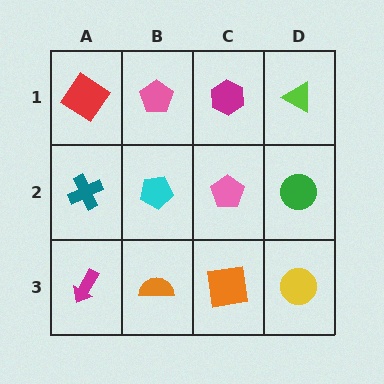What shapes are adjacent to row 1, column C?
A pink pentagon (row 2, column C), a pink pentagon (row 1, column B), a lime triangle (row 1, column D).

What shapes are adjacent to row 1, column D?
A green circle (row 2, column D), a magenta hexagon (row 1, column C).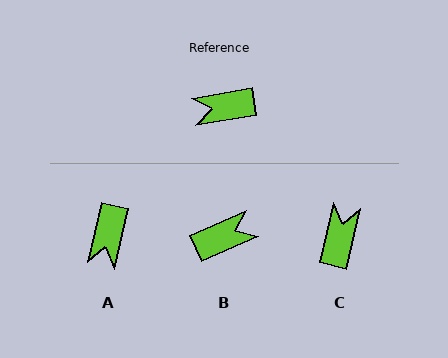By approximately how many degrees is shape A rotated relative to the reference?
Approximately 67 degrees counter-clockwise.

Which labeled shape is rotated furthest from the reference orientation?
B, about 166 degrees away.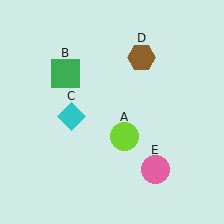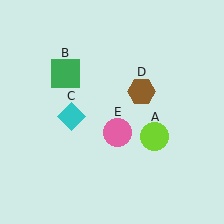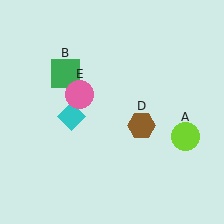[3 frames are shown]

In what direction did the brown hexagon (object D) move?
The brown hexagon (object D) moved down.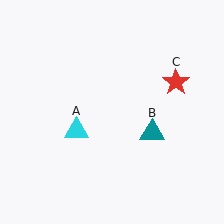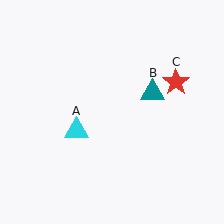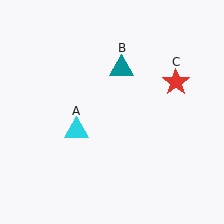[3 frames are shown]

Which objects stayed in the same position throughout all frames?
Cyan triangle (object A) and red star (object C) remained stationary.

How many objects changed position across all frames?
1 object changed position: teal triangle (object B).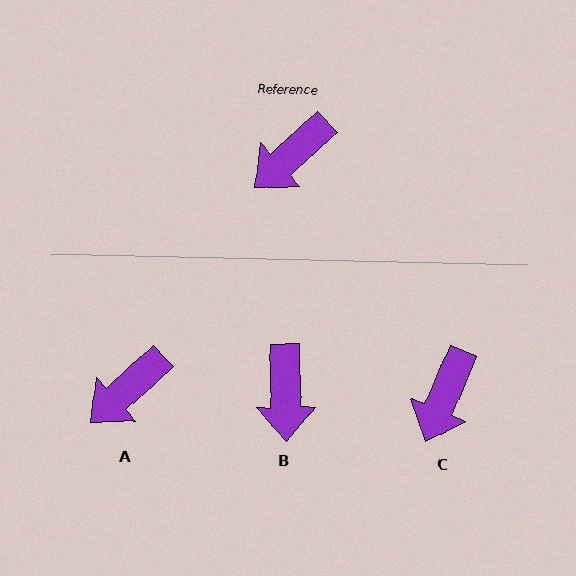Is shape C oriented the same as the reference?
No, it is off by about 24 degrees.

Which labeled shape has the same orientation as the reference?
A.